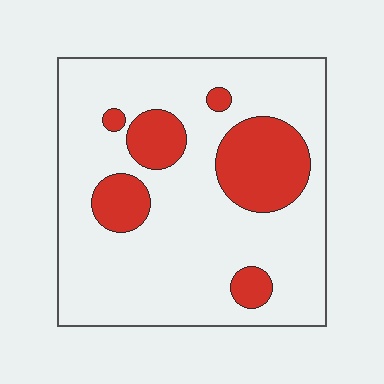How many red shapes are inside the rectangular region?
6.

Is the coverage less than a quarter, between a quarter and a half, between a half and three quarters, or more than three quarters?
Less than a quarter.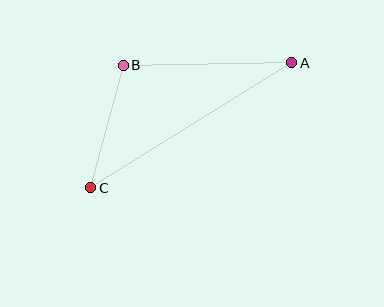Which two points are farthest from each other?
Points A and C are farthest from each other.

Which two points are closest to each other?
Points B and C are closest to each other.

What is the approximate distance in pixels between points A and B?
The distance between A and B is approximately 169 pixels.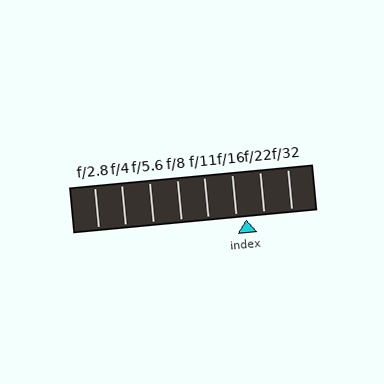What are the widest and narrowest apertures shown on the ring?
The widest aperture shown is f/2.8 and the narrowest is f/32.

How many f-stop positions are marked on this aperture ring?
There are 8 f-stop positions marked.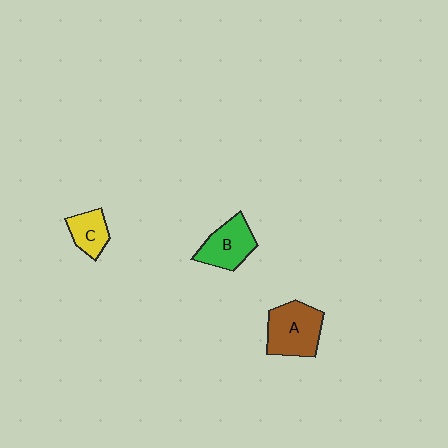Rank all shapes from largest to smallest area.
From largest to smallest: A (brown), B (green), C (yellow).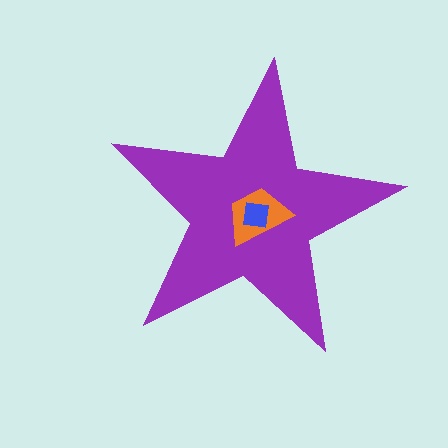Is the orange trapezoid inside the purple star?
Yes.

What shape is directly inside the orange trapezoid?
The blue square.